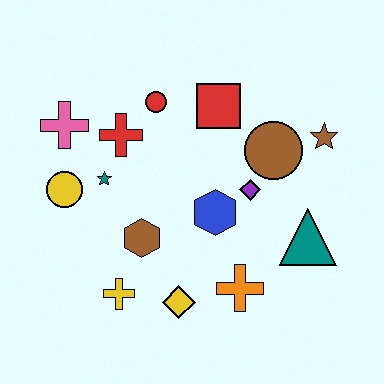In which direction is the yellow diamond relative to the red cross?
The yellow diamond is below the red cross.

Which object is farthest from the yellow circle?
The brown star is farthest from the yellow circle.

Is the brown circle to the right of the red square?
Yes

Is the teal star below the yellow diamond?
No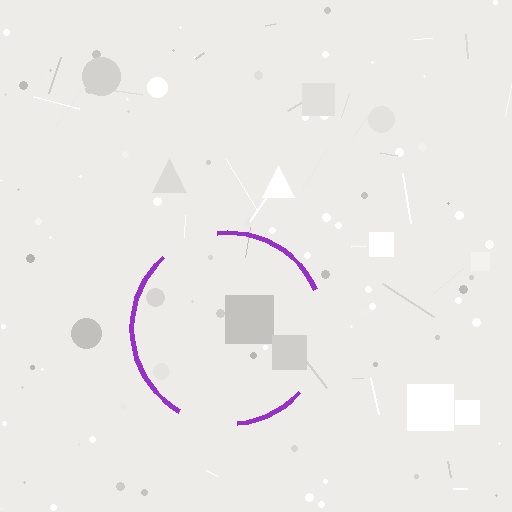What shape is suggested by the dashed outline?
The dashed outline suggests a circle.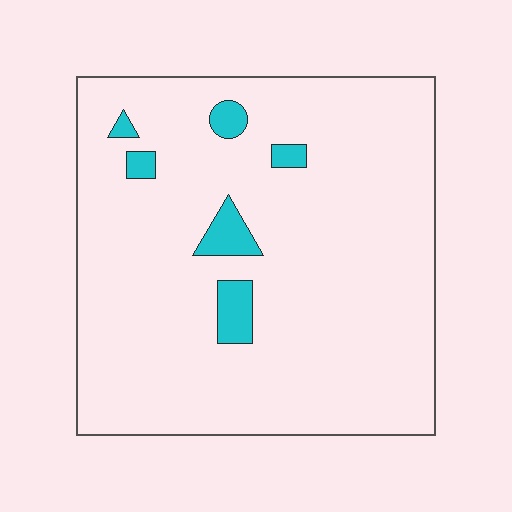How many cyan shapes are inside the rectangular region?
6.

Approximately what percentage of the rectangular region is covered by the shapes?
Approximately 5%.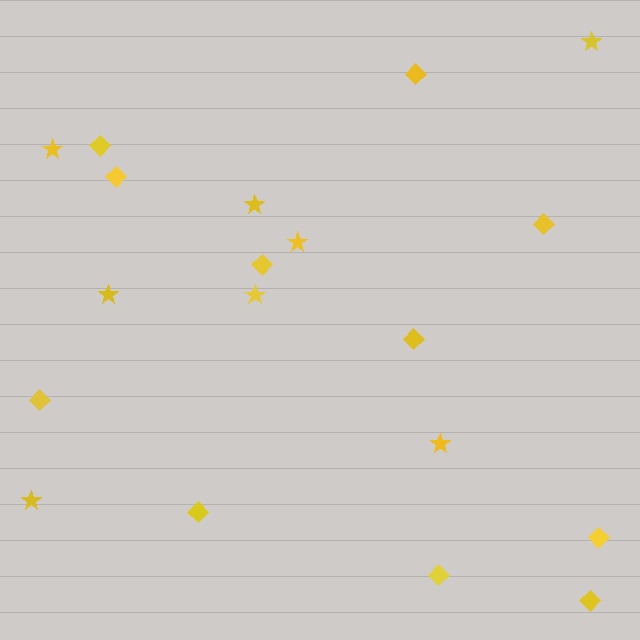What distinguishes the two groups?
There are 2 groups: one group of diamonds (11) and one group of stars (8).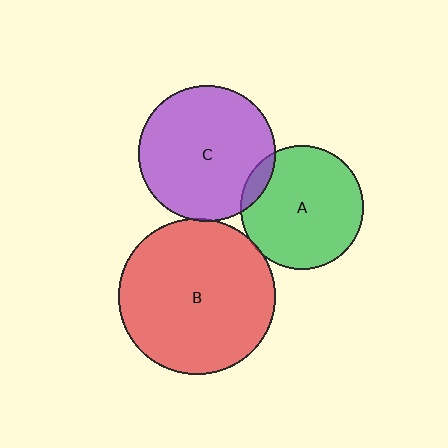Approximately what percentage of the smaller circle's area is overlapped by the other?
Approximately 5%.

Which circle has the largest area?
Circle B (red).